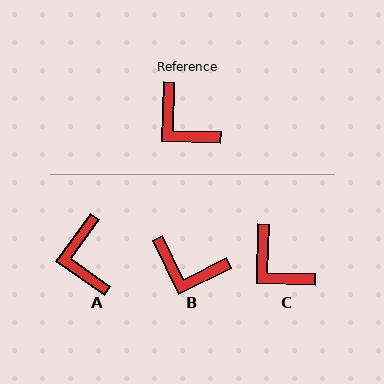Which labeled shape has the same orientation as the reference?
C.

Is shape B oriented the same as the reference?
No, it is off by about 28 degrees.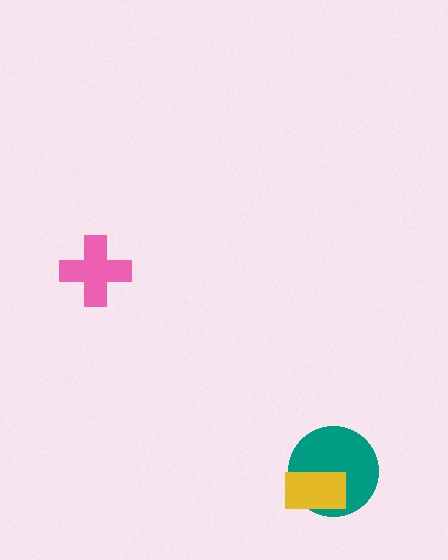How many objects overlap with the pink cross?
0 objects overlap with the pink cross.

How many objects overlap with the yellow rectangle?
1 object overlaps with the yellow rectangle.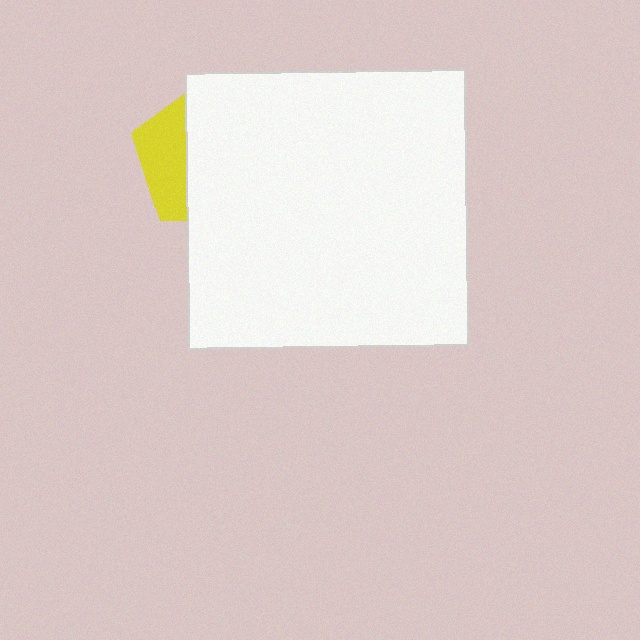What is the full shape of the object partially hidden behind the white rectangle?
The partially hidden object is a yellow pentagon.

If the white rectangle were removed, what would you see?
You would see the complete yellow pentagon.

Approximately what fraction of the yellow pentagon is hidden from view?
Roughly 68% of the yellow pentagon is hidden behind the white rectangle.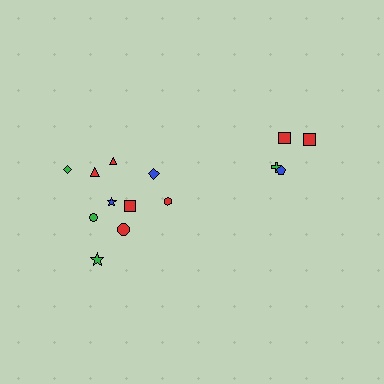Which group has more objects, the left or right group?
The left group.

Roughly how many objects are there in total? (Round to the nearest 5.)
Roughly 15 objects in total.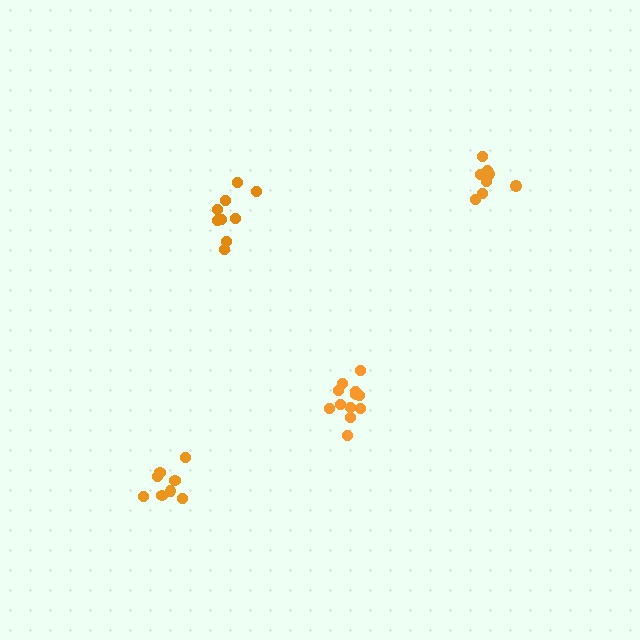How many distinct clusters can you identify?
There are 4 distinct clusters.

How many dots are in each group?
Group 1: 8 dots, Group 2: 12 dots, Group 3: 9 dots, Group 4: 8 dots (37 total).